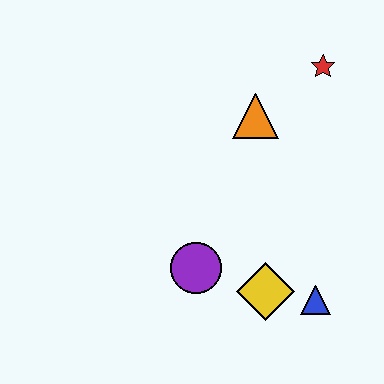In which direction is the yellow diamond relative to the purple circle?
The yellow diamond is to the right of the purple circle.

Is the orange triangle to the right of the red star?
No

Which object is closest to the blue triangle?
The yellow diamond is closest to the blue triangle.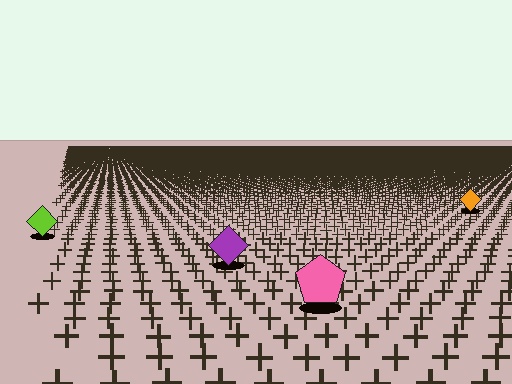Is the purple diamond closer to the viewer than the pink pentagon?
No. The pink pentagon is closer — you can tell from the texture gradient: the ground texture is coarser near it.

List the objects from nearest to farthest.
From nearest to farthest: the pink pentagon, the purple diamond, the lime diamond, the orange diamond.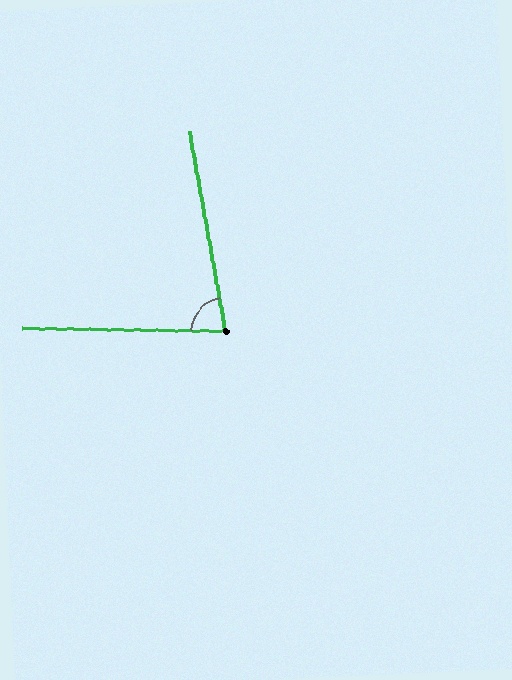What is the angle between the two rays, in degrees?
Approximately 79 degrees.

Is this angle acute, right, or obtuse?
It is acute.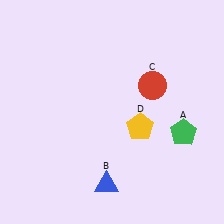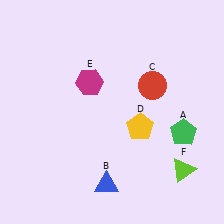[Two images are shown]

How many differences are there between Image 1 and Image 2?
There are 2 differences between the two images.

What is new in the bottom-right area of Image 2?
A lime triangle (F) was added in the bottom-right area of Image 2.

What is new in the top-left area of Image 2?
A magenta hexagon (E) was added in the top-left area of Image 2.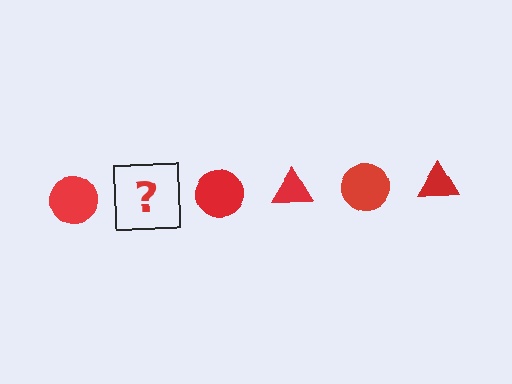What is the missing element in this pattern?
The missing element is a red triangle.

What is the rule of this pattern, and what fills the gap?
The rule is that the pattern cycles through circle, triangle shapes in red. The gap should be filled with a red triangle.